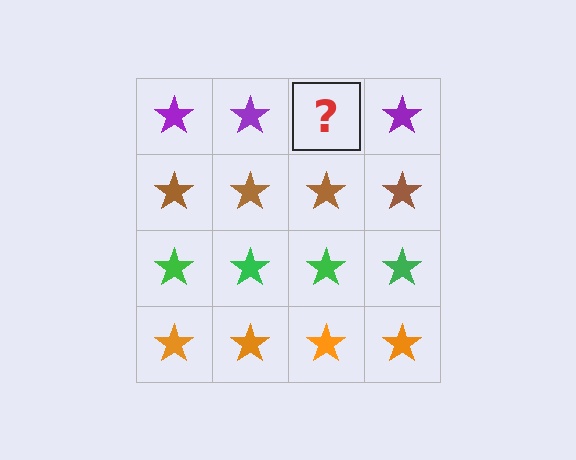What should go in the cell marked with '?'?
The missing cell should contain a purple star.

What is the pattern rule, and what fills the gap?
The rule is that each row has a consistent color. The gap should be filled with a purple star.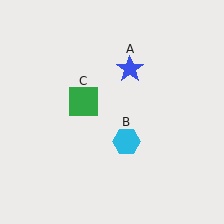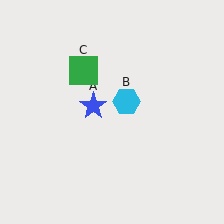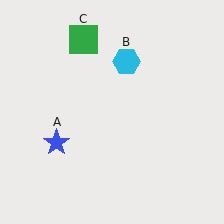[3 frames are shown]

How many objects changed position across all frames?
3 objects changed position: blue star (object A), cyan hexagon (object B), green square (object C).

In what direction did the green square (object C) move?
The green square (object C) moved up.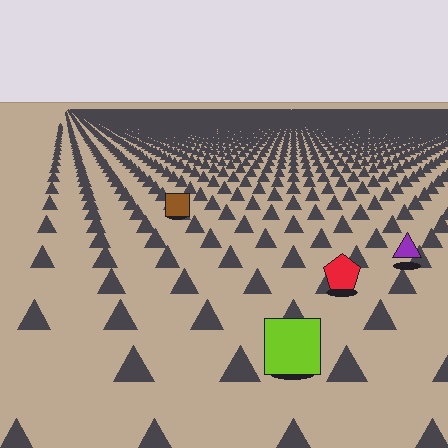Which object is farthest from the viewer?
The brown square is farthest from the viewer. It appears smaller and the ground texture around it is denser.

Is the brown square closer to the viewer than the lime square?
No. The lime square is closer — you can tell from the texture gradient: the ground texture is coarser near it.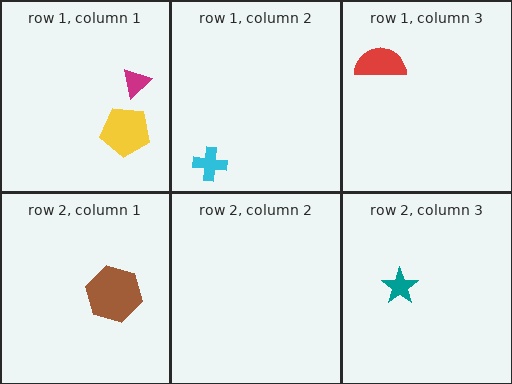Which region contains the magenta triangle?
The row 1, column 1 region.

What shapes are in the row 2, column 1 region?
The brown hexagon.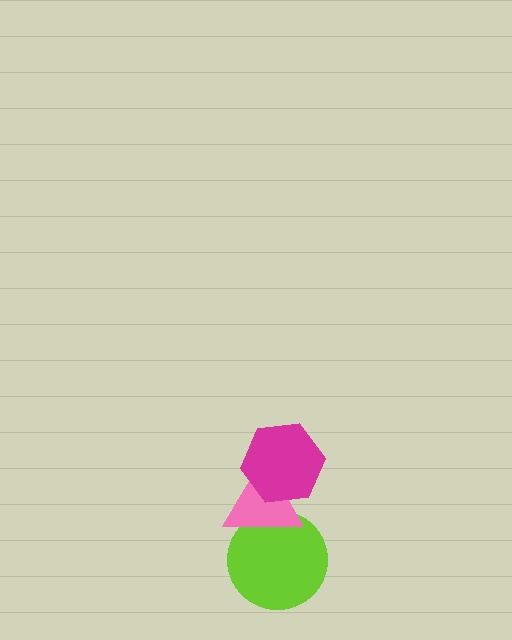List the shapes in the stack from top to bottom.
From top to bottom: the magenta hexagon, the pink triangle, the lime circle.